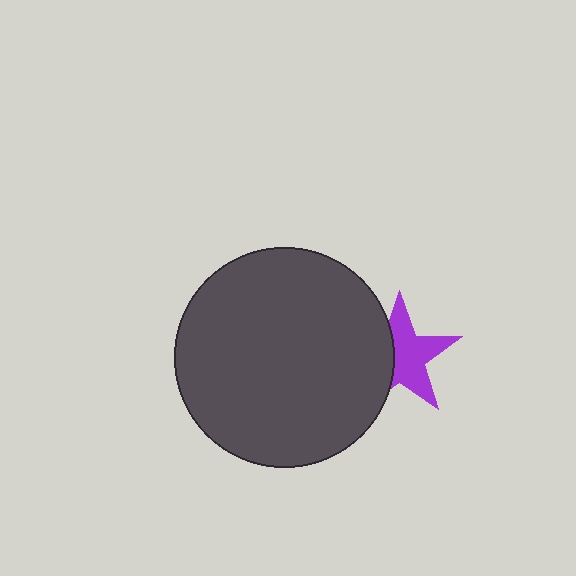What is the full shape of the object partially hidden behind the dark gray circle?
The partially hidden object is a purple star.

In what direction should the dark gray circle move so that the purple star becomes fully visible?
The dark gray circle should move left. That is the shortest direction to clear the overlap and leave the purple star fully visible.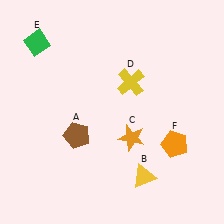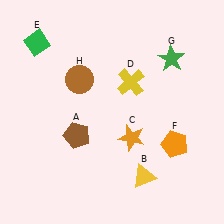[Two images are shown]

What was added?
A green star (G), a brown circle (H) were added in Image 2.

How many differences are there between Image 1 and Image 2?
There are 2 differences between the two images.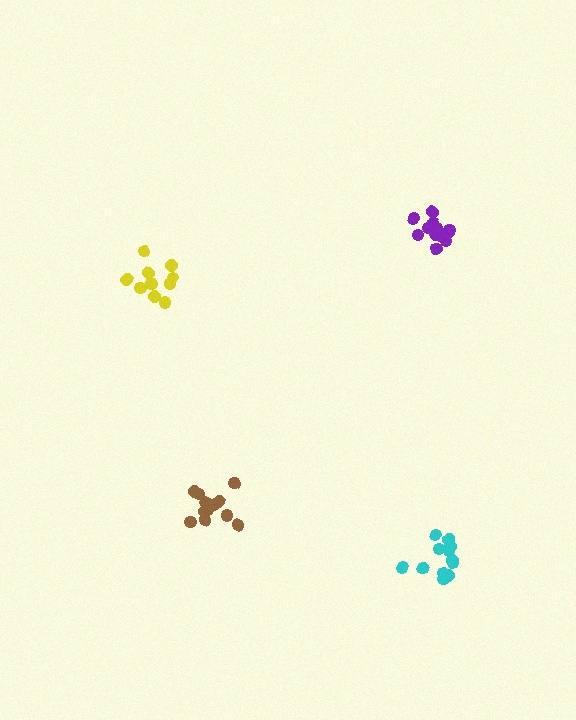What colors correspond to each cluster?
The clusters are colored: cyan, yellow, brown, purple.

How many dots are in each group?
Group 1: 12 dots, Group 2: 10 dots, Group 3: 12 dots, Group 4: 12 dots (46 total).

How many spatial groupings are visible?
There are 4 spatial groupings.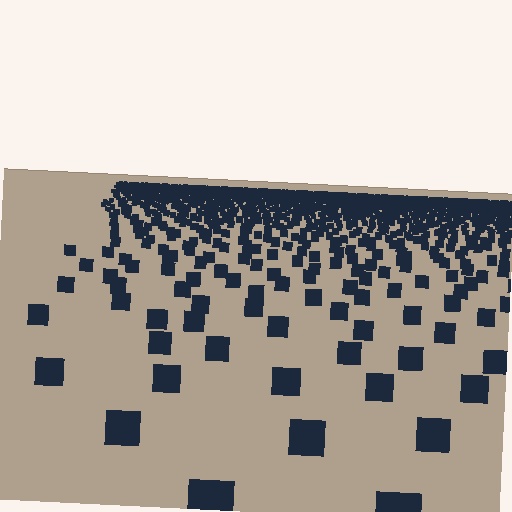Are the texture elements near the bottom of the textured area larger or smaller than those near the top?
Larger. Near the bottom, elements are closer to the viewer and appear at a bigger on-screen size.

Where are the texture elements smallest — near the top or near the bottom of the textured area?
Near the top.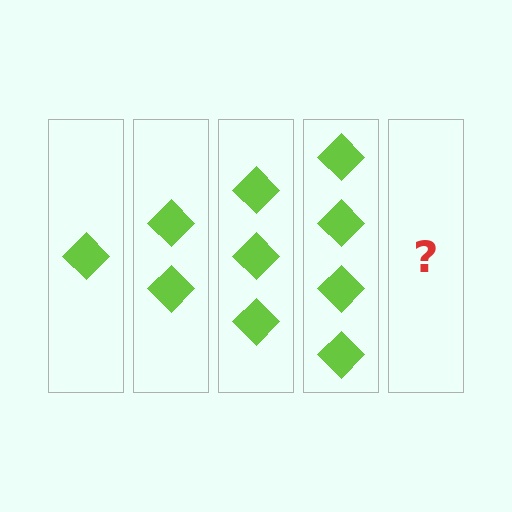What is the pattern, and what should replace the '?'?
The pattern is that each step adds one more diamond. The '?' should be 5 diamonds.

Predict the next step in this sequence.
The next step is 5 diamonds.